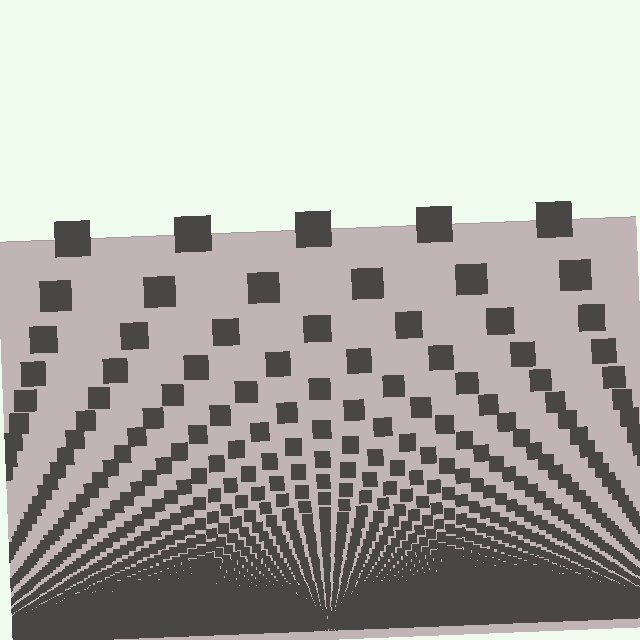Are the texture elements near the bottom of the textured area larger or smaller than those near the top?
Smaller. The gradient is inverted — elements near the bottom are smaller and denser.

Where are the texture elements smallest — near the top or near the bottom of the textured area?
Near the bottom.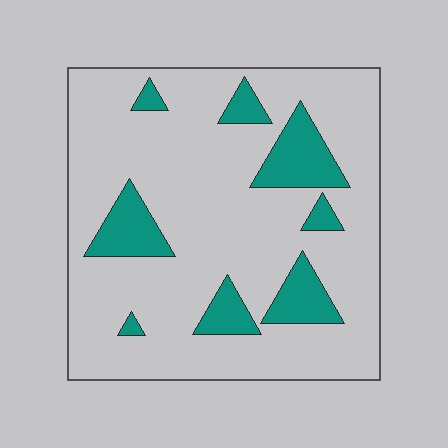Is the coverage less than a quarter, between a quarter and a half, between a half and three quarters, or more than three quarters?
Less than a quarter.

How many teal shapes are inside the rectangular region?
8.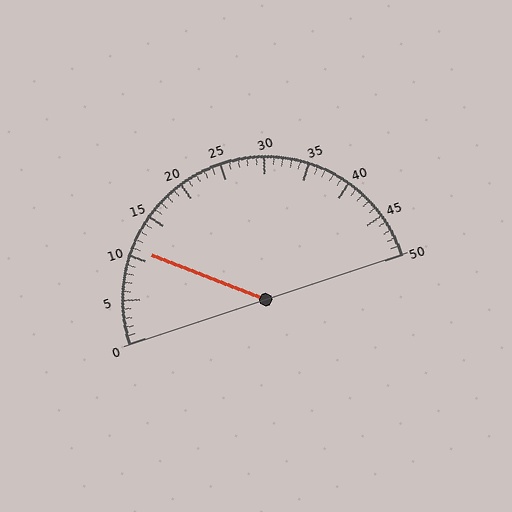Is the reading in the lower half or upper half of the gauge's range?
The reading is in the lower half of the range (0 to 50).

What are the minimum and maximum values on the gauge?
The gauge ranges from 0 to 50.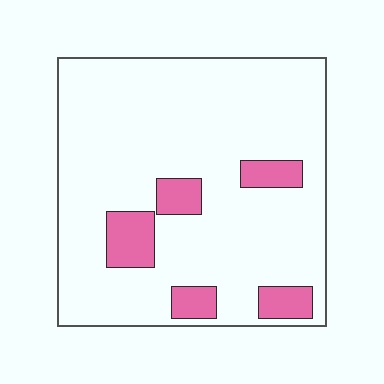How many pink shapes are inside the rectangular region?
5.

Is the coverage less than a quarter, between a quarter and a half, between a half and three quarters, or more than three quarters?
Less than a quarter.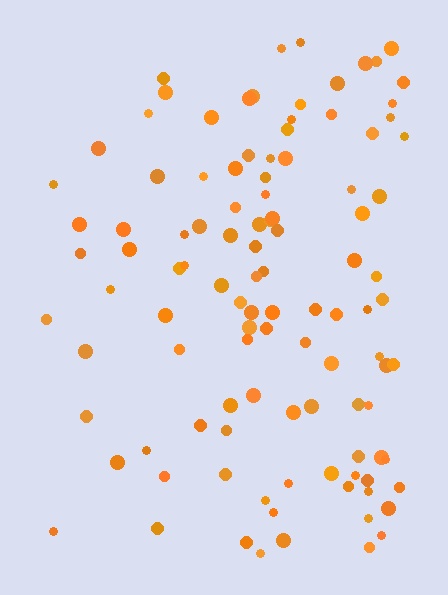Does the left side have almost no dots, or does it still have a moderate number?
Still a moderate number, just noticeably fewer than the right.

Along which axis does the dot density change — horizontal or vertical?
Horizontal.